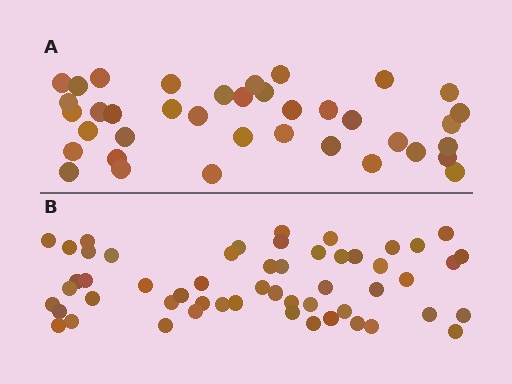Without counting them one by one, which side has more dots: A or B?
Region B (the bottom region) has more dots.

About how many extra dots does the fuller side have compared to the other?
Region B has approximately 15 more dots than region A.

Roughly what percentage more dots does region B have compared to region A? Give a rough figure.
About 40% more.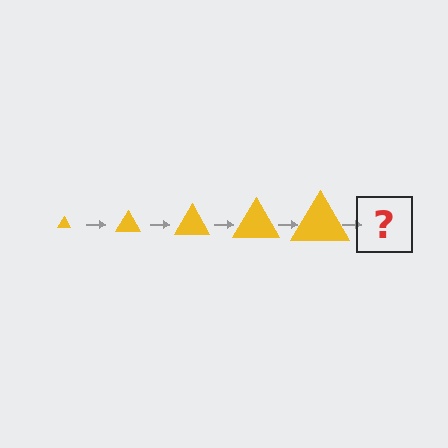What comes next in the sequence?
The next element should be a yellow triangle, larger than the previous one.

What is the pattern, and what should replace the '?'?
The pattern is that the triangle gets progressively larger each step. The '?' should be a yellow triangle, larger than the previous one.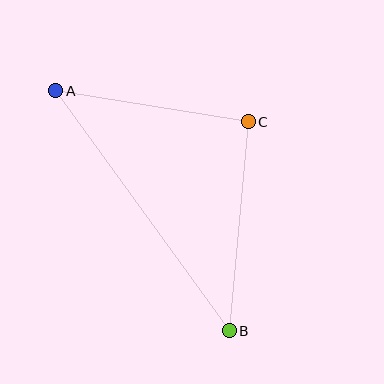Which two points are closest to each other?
Points A and C are closest to each other.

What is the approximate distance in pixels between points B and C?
The distance between B and C is approximately 210 pixels.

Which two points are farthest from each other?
Points A and B are farthest from each other.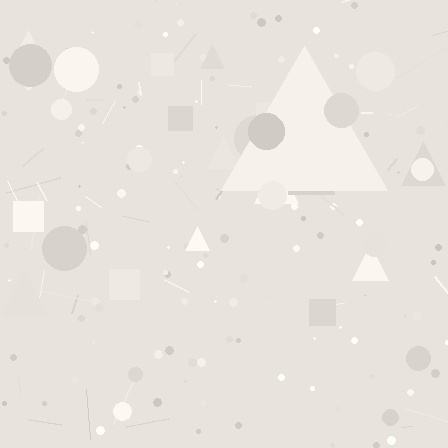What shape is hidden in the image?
A triangle is hidden in the image.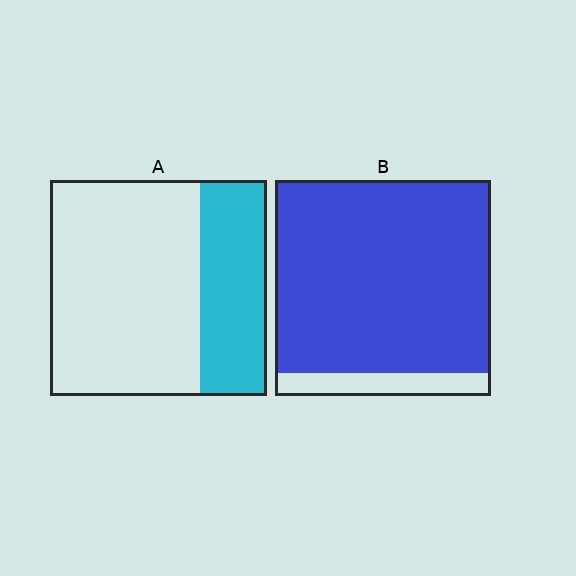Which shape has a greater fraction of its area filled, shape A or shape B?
Shape B.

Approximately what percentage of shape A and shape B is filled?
A is approximately 30% and B is approximately 90%.